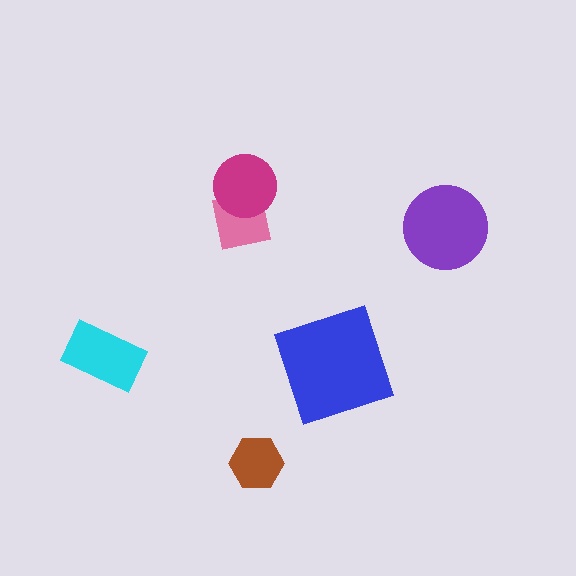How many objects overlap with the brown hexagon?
0 objects overlap with the brown hexagon.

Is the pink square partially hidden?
Yes, it is partially covered by another shape.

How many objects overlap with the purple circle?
0 objects overlap with the purple circle.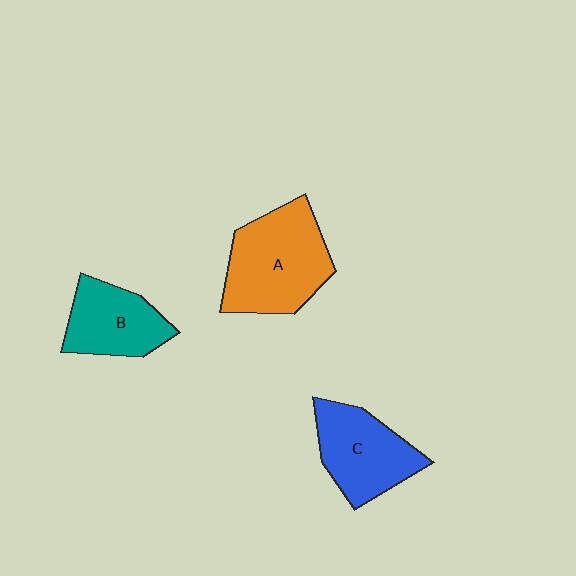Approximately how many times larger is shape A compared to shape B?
Approximately 1.5 times.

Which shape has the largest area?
Shape A (orange).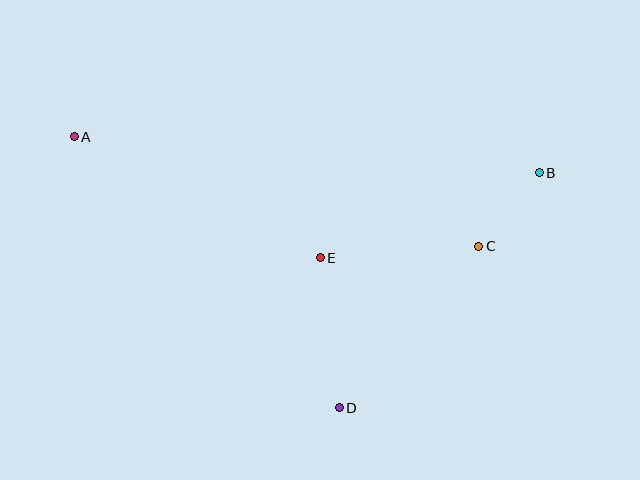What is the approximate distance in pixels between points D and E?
The distance between D and E is approximately 151 pixels.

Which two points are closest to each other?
Points B and C are closest to each other.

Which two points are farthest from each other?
Points A and B are farthest from each other.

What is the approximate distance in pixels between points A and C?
The distance between A and C is approximately 419 pixels.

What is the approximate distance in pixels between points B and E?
The distance between B and E is approximately 235 pixels.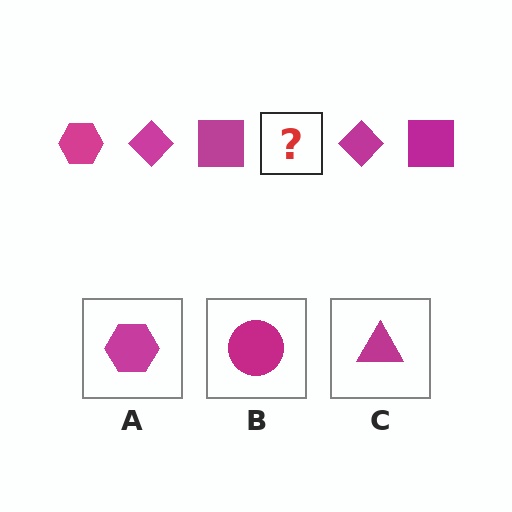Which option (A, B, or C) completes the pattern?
A.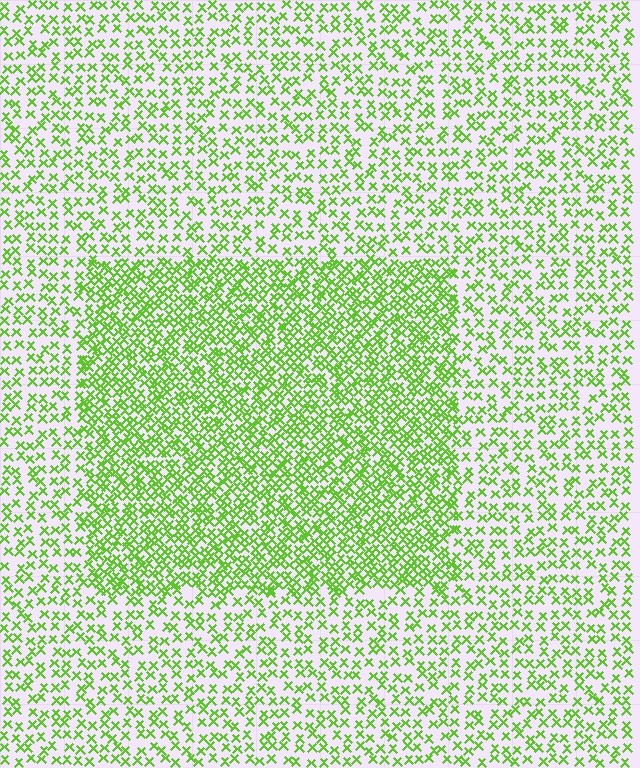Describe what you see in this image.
The image contains small lime elements arranged at two different densities. A rectangle-shaped region is visible where the elements are more densely packed than the surrounding area.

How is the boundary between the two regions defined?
The boundary is defined by a change in element density (approximately 2.0x ratio). All elements are the same color, size, and shape.